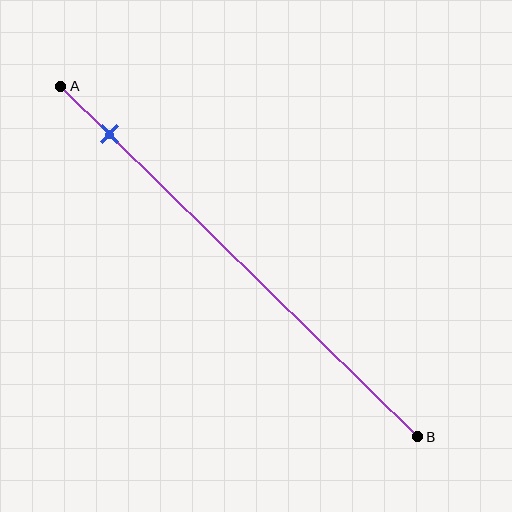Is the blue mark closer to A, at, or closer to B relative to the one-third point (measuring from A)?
The blue mark is closer to point A than the one-third point of segment AB.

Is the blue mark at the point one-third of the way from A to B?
No, the mark is at about 15% from A, not at the 33% one-third point.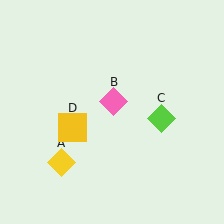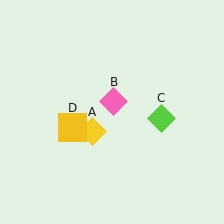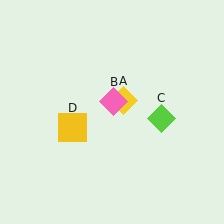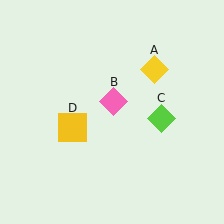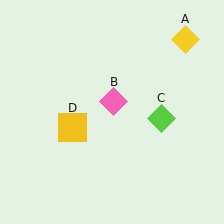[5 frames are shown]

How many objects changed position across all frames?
1 object changed position: yellow diamond (object A).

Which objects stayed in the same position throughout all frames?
Pink diamond (object B) and lime diamond (object C) and yellow square (object D) remained stationary.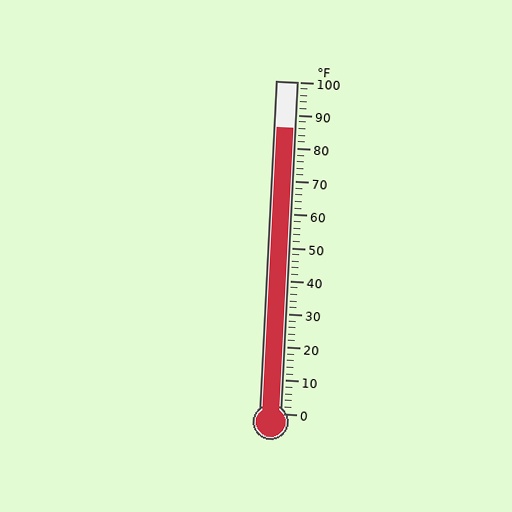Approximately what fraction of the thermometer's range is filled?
The thermometer is filled to approximately 85% of its range.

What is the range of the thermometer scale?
The thermometer scale ranges from 0°F to 100°F.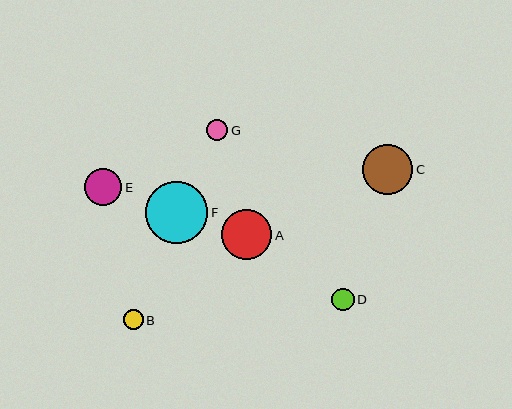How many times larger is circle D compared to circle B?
Circle D is approximately 1.1 times the size of circle B.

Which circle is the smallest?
Circle B is the smallest with a size of approximately 20 pixels.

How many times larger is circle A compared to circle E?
Circle A is approximately 1.3 times the size of circle E.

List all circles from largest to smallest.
From largest to smallest: F, A, C, E, D, G, B.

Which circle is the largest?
Circle F is the largest with a size of approximately 62 pixels.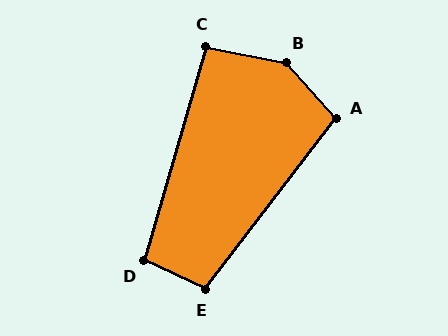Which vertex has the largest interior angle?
B, at approximately 143 degrees.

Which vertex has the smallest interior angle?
C, at approximately 95 degrees.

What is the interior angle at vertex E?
Approximately 102 degrees (obtuse).